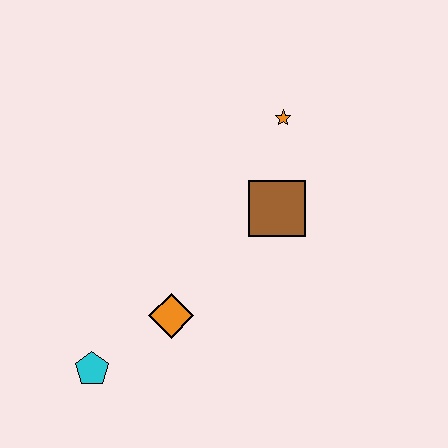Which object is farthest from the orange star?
The cyan pentagon is farthest from the orange star.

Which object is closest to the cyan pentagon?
The orange diamond is closest to the cyan pentagon.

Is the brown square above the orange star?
No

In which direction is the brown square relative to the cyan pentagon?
The brown square is to the right of the cyan pentagon.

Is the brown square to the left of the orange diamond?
No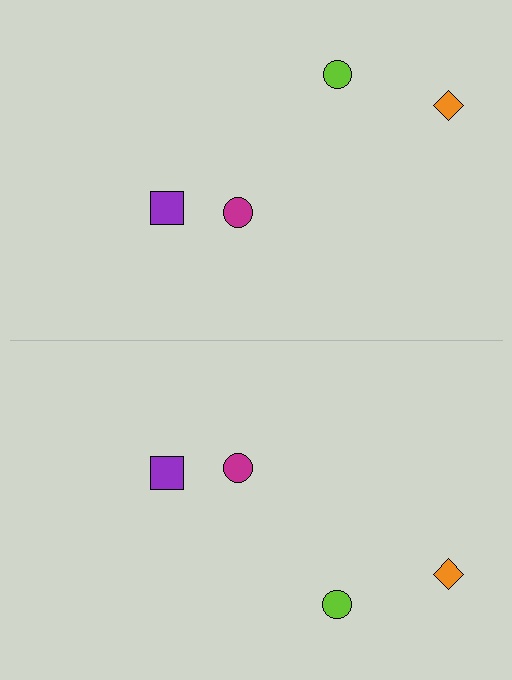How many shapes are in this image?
There are 8 shapes in this image.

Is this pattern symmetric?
Yes, this pattern has bilateral (reflection) symmetry.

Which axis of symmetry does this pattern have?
The pattern has a horizontal axis of symmetry running through the center of the image.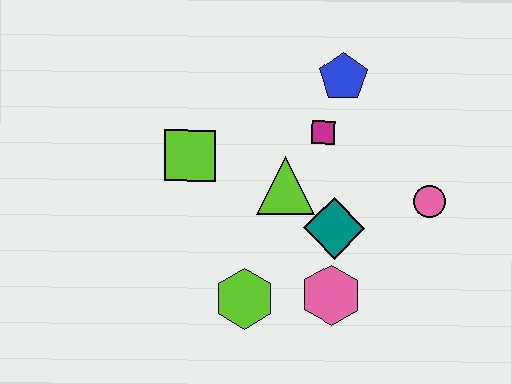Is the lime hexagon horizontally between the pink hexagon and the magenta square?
No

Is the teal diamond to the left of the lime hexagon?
No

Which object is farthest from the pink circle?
The lime square is farthest from the pink circle.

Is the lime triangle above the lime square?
No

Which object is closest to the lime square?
The lime triangle is closest to the lime square.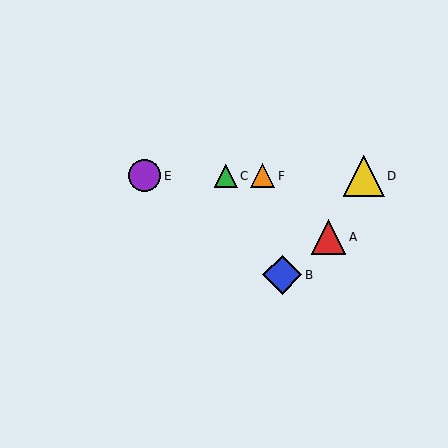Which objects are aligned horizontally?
Objects C, D, E, F are aligned horizontally.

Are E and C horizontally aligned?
Yes, both are at y≈176.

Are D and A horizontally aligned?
No, D is at y≈176 and A is at y≈237.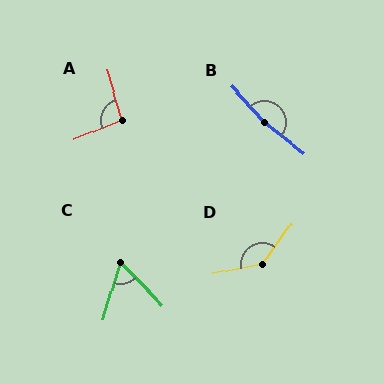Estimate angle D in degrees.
Approximately 137 degrees.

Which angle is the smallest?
C, at approximately 61 degrees.